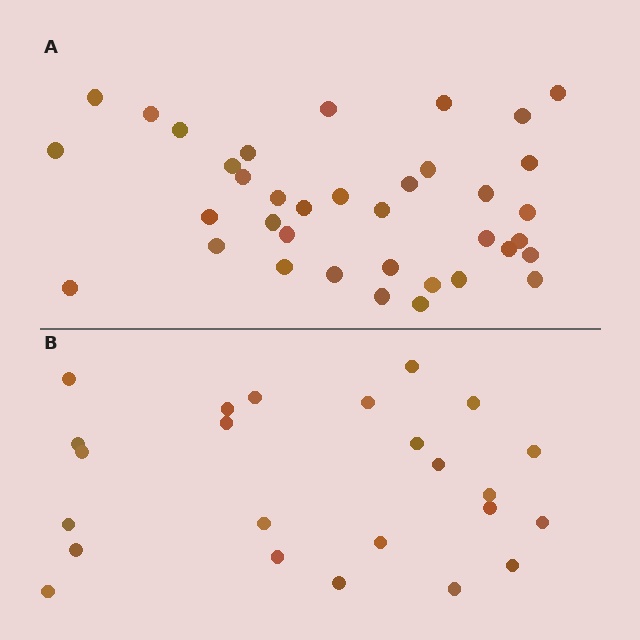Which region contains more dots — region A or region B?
Region A (the top region) has more dots.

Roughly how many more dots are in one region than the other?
Region A has approximately 15 more dots than region B.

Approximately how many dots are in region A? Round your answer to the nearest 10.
About 40 dots. (The exact count is 37, which rounds to 40.)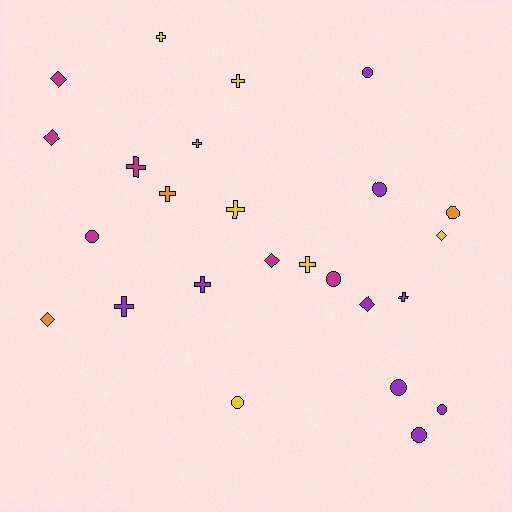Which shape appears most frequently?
Cross, with 10 objects.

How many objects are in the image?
There are 25 objects.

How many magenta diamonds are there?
There are 3 magenta diamonds.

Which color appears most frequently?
Purple, with 9 objects.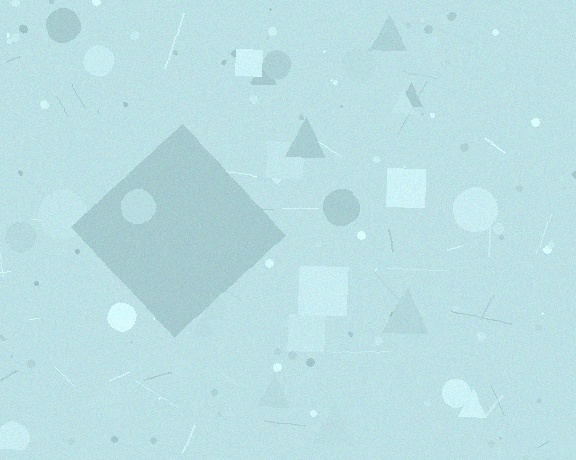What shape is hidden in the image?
A diamond is hidden in the image.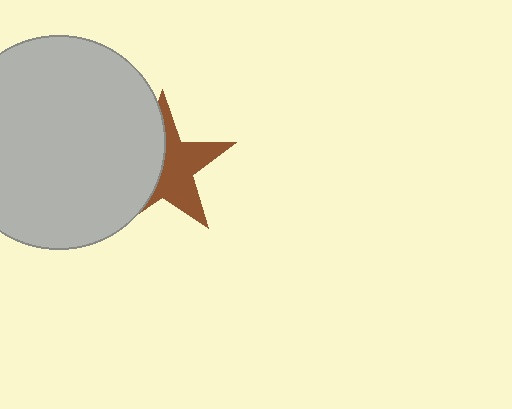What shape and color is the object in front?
The object in front is a light gray circle.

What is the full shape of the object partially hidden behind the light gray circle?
The partially hidden object is a brown star.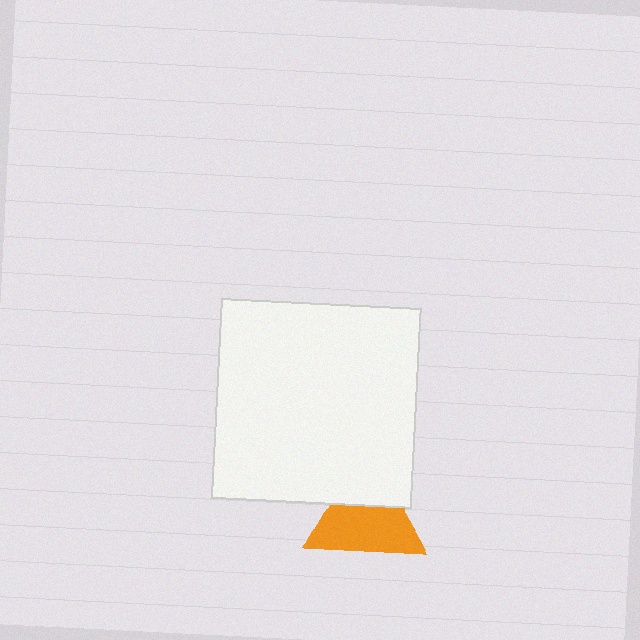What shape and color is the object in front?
The object in front is a white square.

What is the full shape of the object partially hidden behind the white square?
The partially hidden object is an orange triangle.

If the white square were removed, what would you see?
You would see the complete orange triangle.